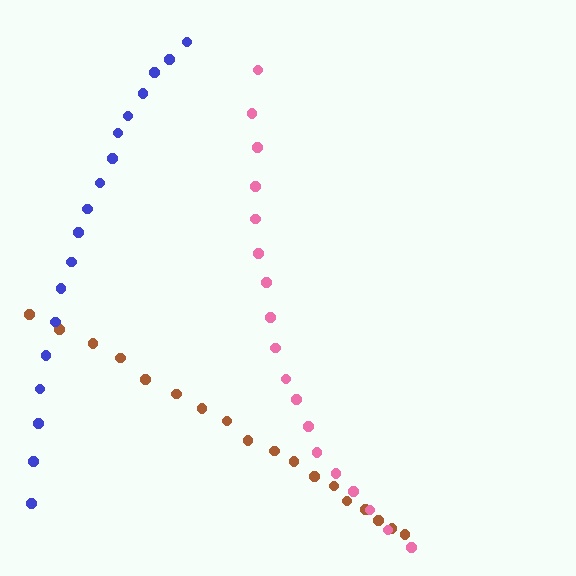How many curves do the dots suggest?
There are 3 distinct paths.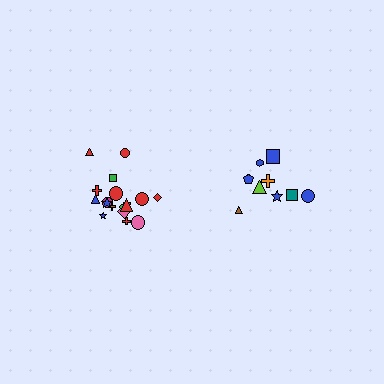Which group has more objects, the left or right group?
The left group.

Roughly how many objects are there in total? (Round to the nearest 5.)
Roughly 30 objects in total.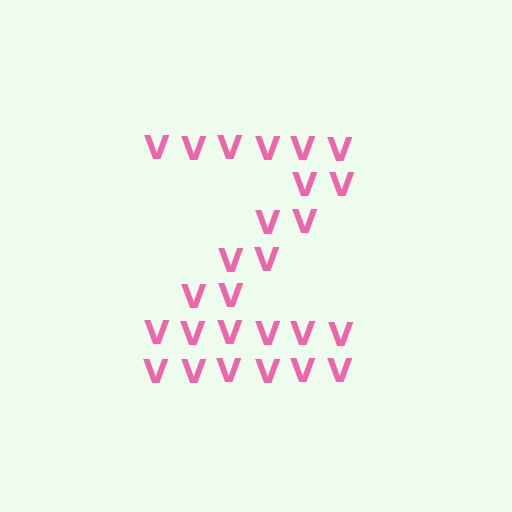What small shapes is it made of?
It is made of small letter V's.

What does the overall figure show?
The overall figure shows the letter Z.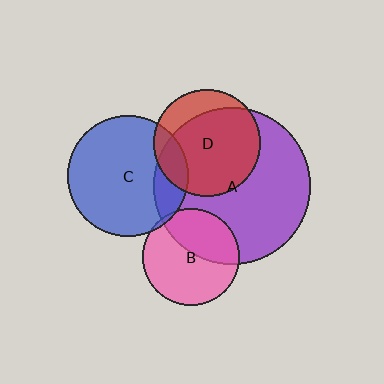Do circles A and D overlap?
Yes.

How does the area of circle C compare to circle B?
Approximately 1.6 times.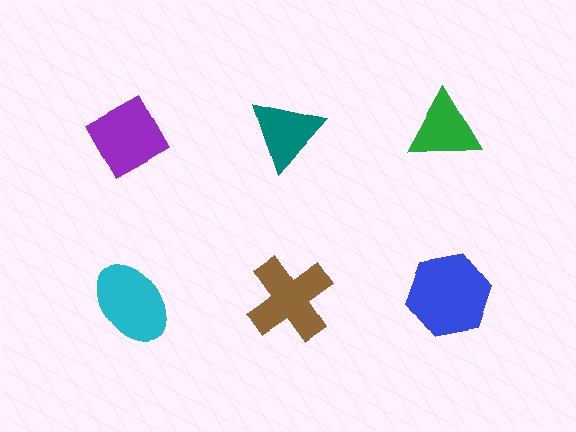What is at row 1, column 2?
A teal triangle.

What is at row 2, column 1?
A cyan ellipse.